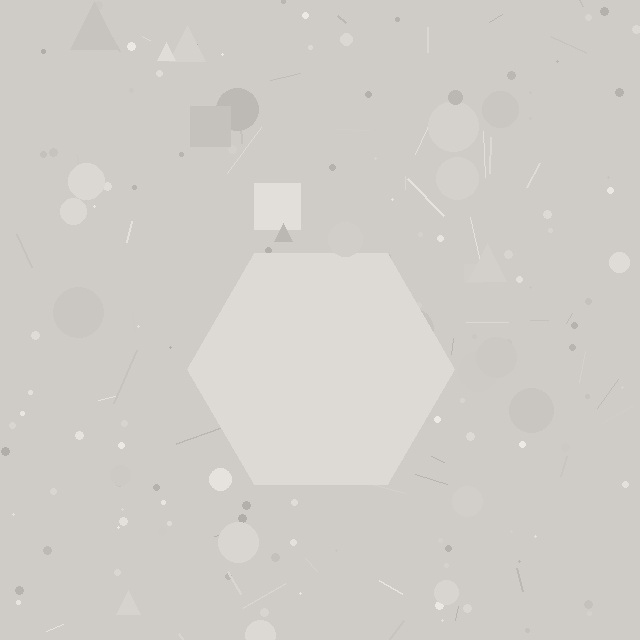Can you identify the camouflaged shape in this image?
The camouflaged shape is a hexagon.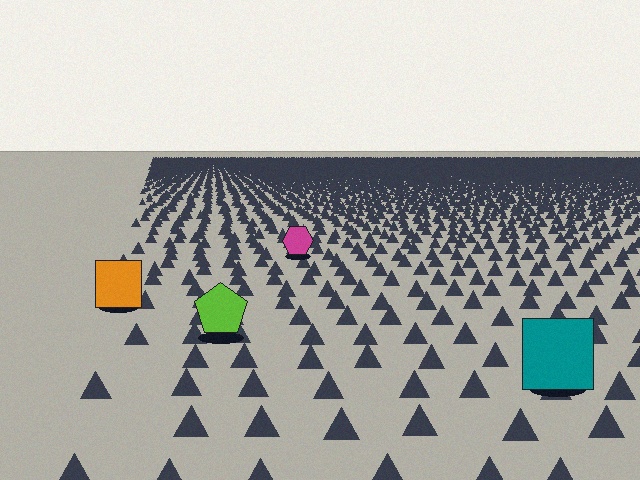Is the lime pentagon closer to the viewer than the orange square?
Yes. The lime pentagon is closer — you can tell from the texture gradient: the ground texture is coarser near it.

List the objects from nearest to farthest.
From nearest to farthest: the teal square, the lime pentagon, the orange square, the magenta hexagon.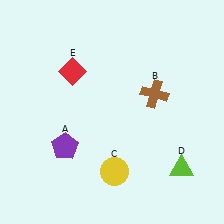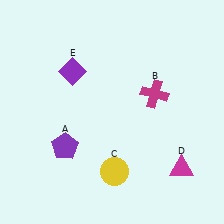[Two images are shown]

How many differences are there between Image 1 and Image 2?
There are 3 differences between the two images.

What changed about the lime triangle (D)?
In Image 1, D is lime. In Image 2, it changed to magenta.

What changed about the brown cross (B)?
In Image 1, B is brown. In Image 2, it changed to magenta.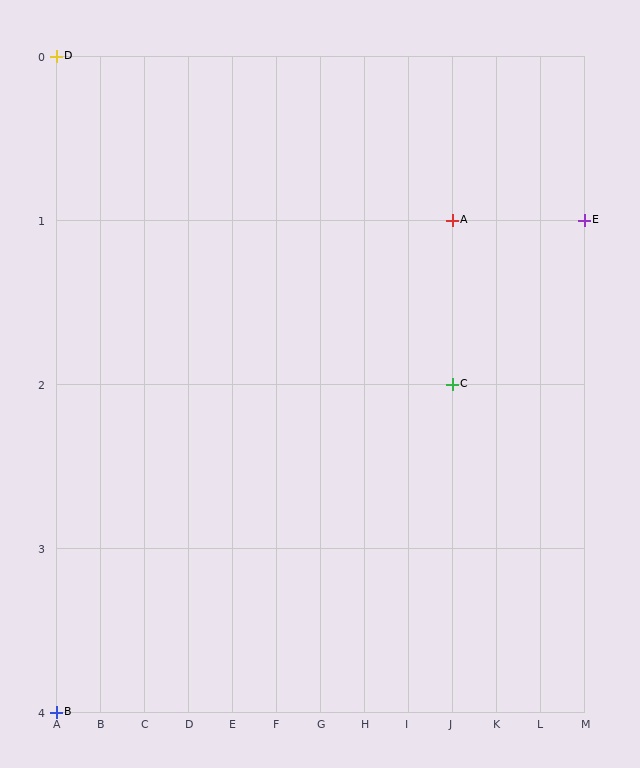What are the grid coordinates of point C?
Point C is at grid coordinates (J, 2).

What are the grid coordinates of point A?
Point A is at grid coordinates (J, 1).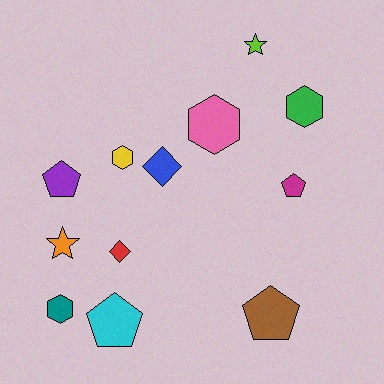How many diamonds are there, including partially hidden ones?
There are 2 diamonds.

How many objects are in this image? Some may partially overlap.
There are 12 objects.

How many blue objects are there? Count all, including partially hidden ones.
There is 1 blue object.